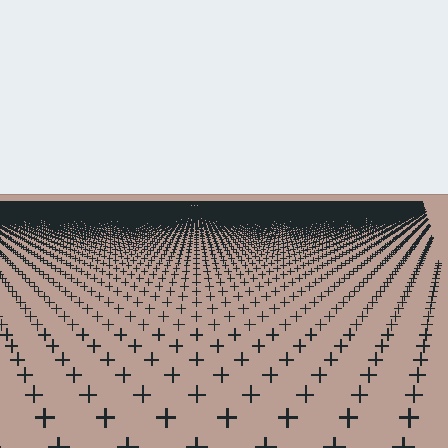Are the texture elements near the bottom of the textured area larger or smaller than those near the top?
Larger. Near the bottom, elements are closer to the viewer and appear at a bigger on-screen size.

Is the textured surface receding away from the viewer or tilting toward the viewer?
The surface is receding away from the viewer. Texture elements get smaller and denser toward the top.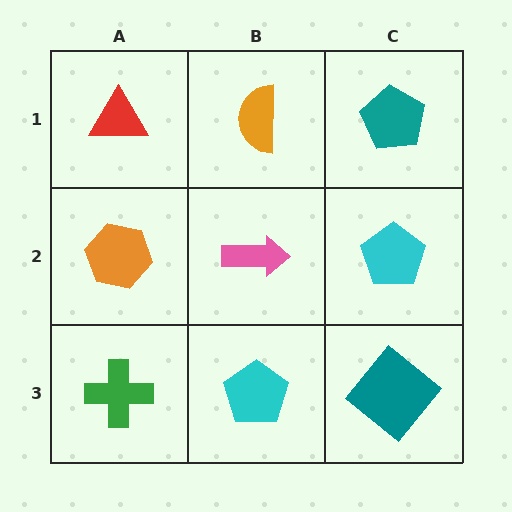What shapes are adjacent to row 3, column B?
A pink arrow (row 2, column B), a green cross (row 3, column A), a teal diamond (row 3, column C).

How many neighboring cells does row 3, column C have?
2.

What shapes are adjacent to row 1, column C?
A cyan pentagon (row 2, column C), an orange semicircle (row 1, column B).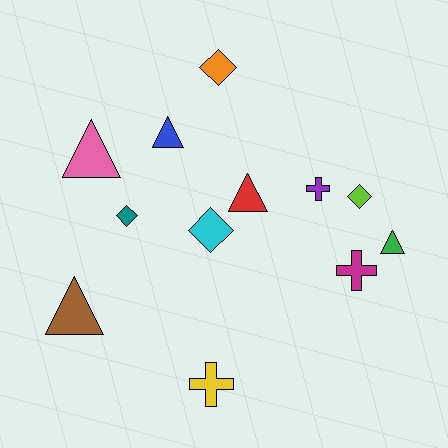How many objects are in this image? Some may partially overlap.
There are 12 objects.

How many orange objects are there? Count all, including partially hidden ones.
There is 1 orange object.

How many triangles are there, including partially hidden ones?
There are 5 triangles.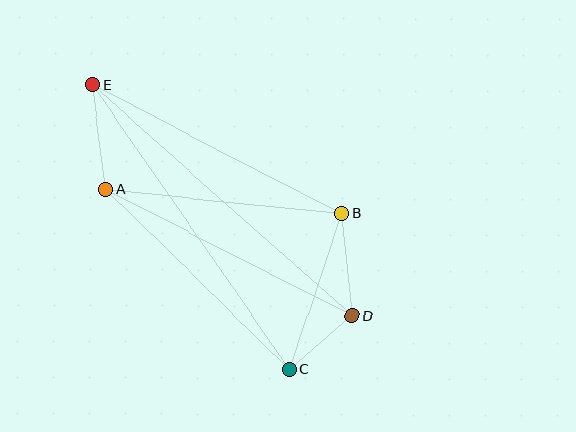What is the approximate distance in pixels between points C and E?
The distance between C and E is approximately 346 pixels.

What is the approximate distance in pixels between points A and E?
The distance between A and E is approximately 105 pixels.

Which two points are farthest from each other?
Points D and E are farthest from each other.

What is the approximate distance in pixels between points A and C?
The distance between A and C is approximately 257 pixels.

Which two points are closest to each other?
Points C and D are closest to each other.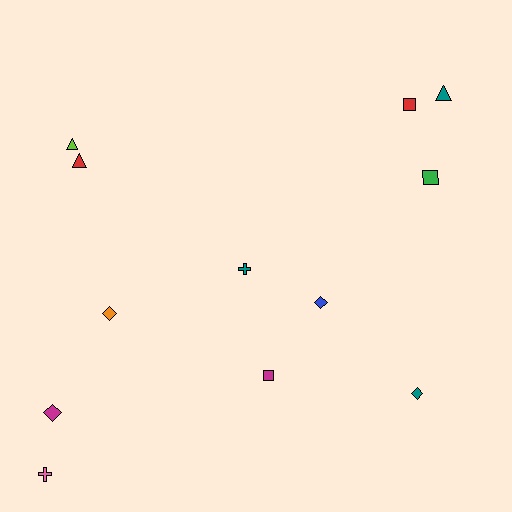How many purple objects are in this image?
There are no purple objects.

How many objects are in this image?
There are 12 objects.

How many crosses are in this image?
There are 2 crosses.